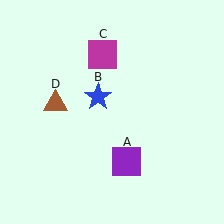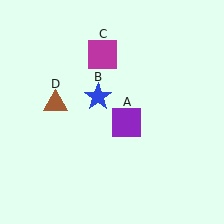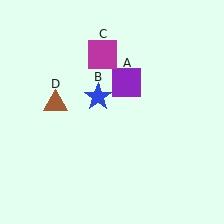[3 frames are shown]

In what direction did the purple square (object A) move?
The purple square (object A) moved up.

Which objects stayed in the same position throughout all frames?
Blue star (object B) and magenta square (object C) and brown triangle (object D) remained stationary.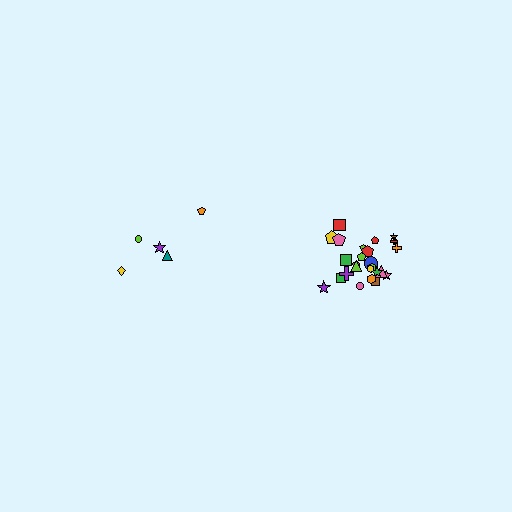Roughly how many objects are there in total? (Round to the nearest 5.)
Roughly 30 objects in total.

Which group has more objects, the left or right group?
The right group.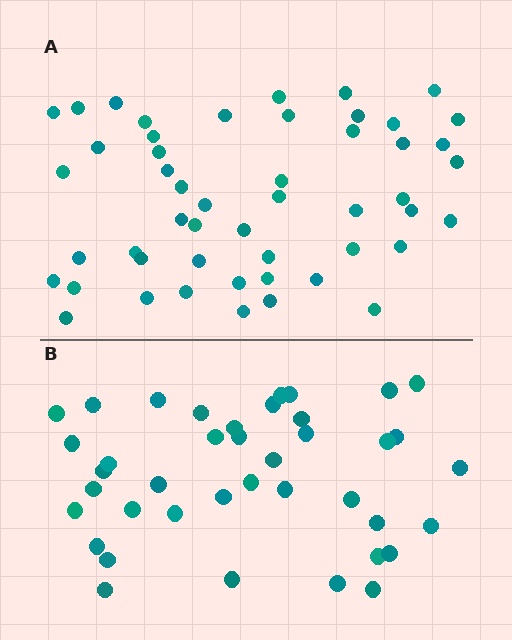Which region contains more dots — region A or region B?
Region A (the top region) has more dots.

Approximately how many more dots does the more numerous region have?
Region A has roughly 10 or so more dots than region B.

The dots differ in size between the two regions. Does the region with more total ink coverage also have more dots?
No. Region B has more total ink coverage because its dots are larger, but region A actually contains more individual dots. Total area can be misleading — the number of items is what matters here.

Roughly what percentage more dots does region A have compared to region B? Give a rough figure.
About 25% more.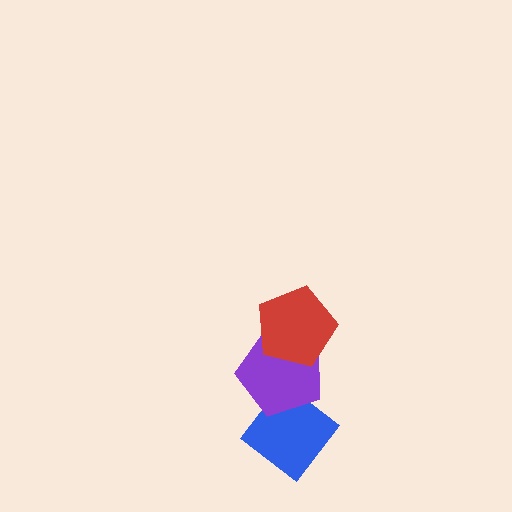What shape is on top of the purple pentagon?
The red pentagon is on top of the purple pentagon.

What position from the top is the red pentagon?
The red pentagon is 1st from the top.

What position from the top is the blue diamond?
The blue diamond is 3rd from the top.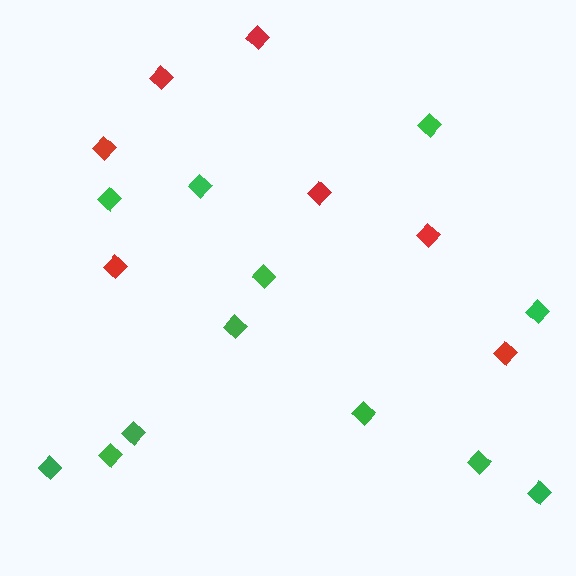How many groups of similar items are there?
There are 2 groups: one group of green diamonds (12) and one group of red diamonds (7).